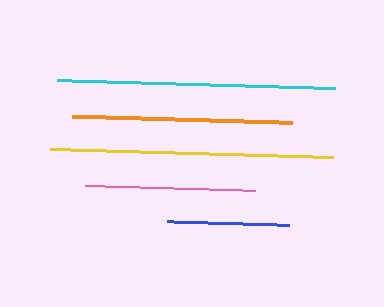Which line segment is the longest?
The yellow line is the longest at approximately 283 pixels.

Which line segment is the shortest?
The blue line is the shortest at approximately 121 pixels.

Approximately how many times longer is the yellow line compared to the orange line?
The yellow line is approximately 1.3 times the length of the orange line.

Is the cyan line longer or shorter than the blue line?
The cyan line is longer than the blue line.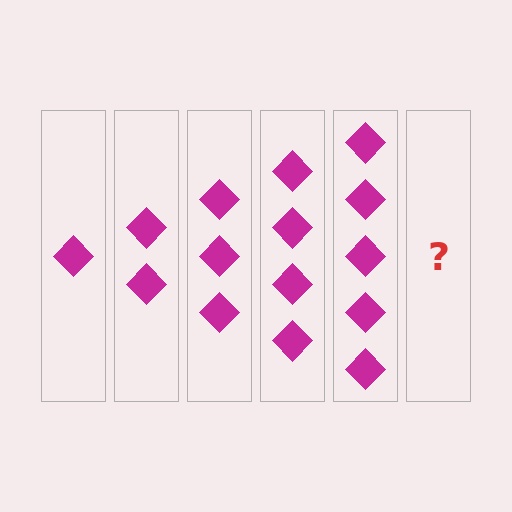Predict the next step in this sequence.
The next step is 6 diamonds.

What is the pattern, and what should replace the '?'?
The pattern is that each step adds one more diamond. The '?' should be 6 diamonds.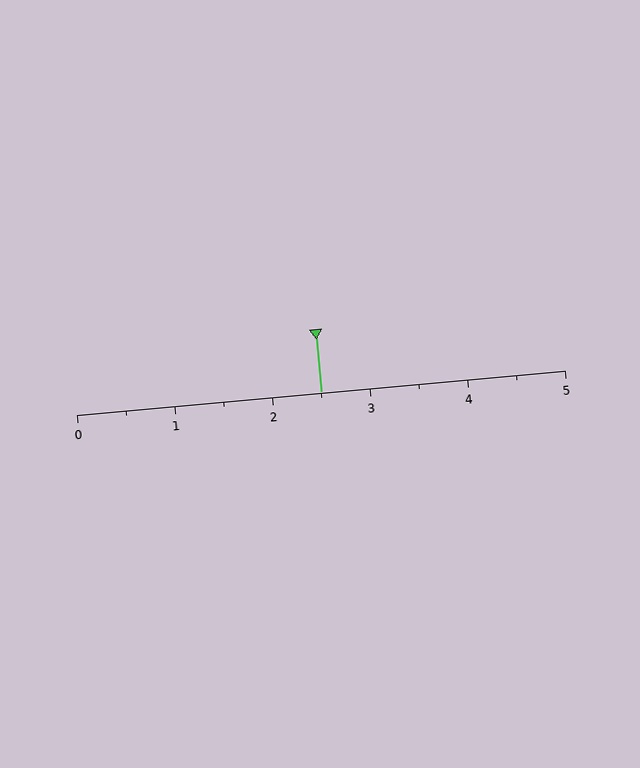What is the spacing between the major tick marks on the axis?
The major ticks are spaced 1 apart.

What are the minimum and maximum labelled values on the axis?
The axis runs from 0 to 5.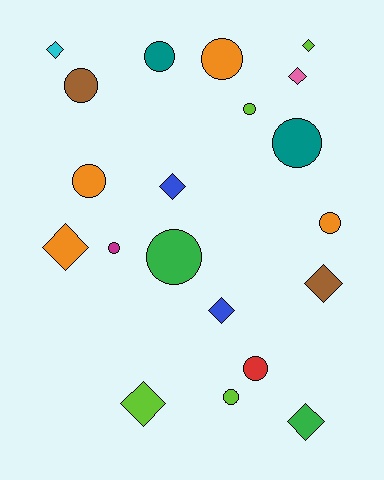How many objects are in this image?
There are 20 objects.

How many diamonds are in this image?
There are 9 diamonds.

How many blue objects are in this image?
There are 2 blue objects.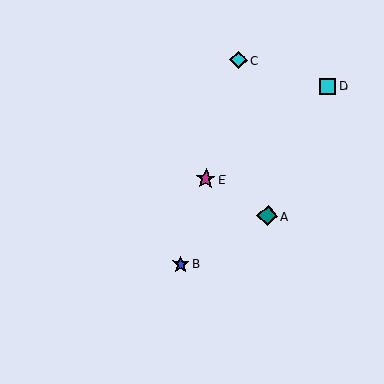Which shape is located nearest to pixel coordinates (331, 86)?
The cyan square (labeled D) at (328, 86) is nearest to that location.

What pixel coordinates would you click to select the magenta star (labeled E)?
Click at (206, 179) to select the magenta star E.